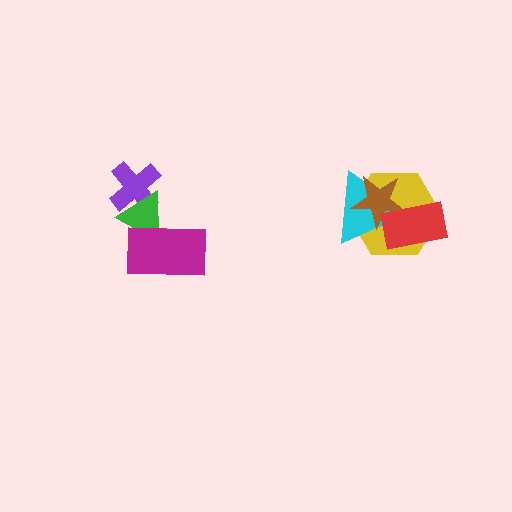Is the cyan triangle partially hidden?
Yes, it is partially covered by another shape.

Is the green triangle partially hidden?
Yes, it is partially covered by another shape.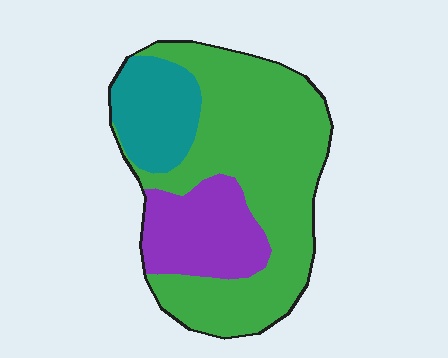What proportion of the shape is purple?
Purple covers roughly 20% of the shape.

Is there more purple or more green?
Green.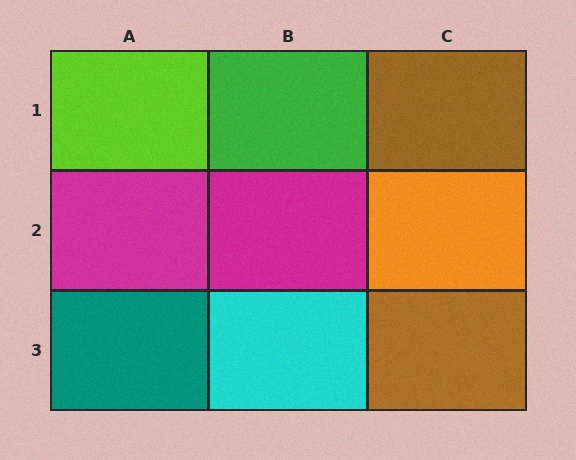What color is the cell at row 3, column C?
Brown.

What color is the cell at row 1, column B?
Green.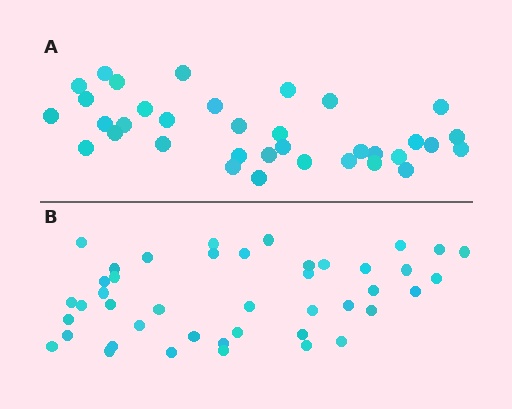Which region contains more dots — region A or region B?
Region B (the bottom region) has more dots.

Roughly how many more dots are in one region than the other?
Region B has roughly 8 or so more dots than region A.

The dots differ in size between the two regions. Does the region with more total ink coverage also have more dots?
No. Region A has more total ink coverage because its dots are larger, but region B actually contains more individual dots. Total area can be misleading — the number of items is what matters here.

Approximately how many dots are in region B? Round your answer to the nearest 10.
About 40 dots. (The exact count is 43, which rounds to 40.)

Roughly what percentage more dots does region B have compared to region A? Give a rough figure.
About 25% more.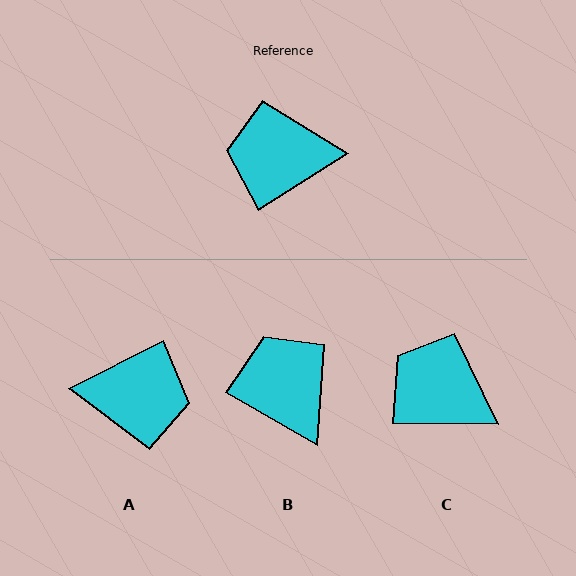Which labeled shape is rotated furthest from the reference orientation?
A, about 174 degrees away.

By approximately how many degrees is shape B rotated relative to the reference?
Approximately 62 degrees clockwise.